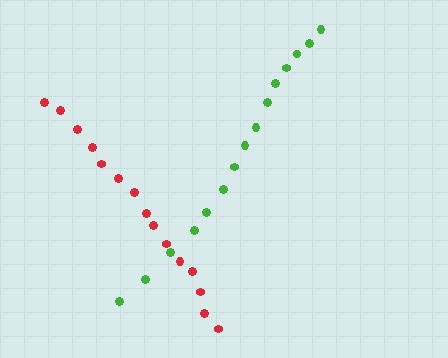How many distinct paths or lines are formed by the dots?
There are 2 distinct paths.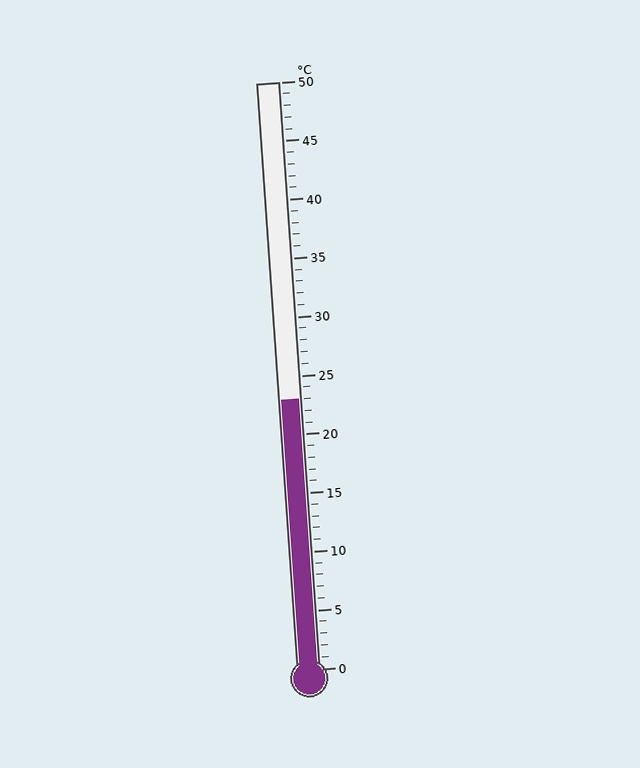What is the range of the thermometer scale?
The thermometer scale ranges from 0°C to 50°C.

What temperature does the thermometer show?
The thermometer shows approximately 23°C.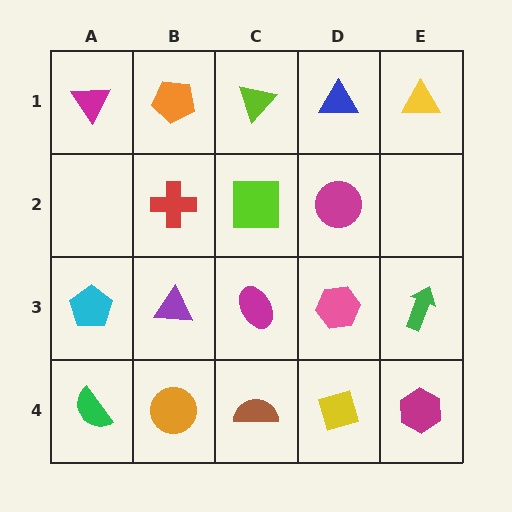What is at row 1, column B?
An orange pentagon.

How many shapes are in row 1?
5 shapes.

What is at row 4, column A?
A green semicircle.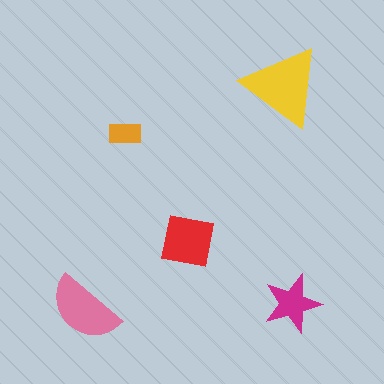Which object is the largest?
The yellow triangle.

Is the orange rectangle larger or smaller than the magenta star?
Smaller.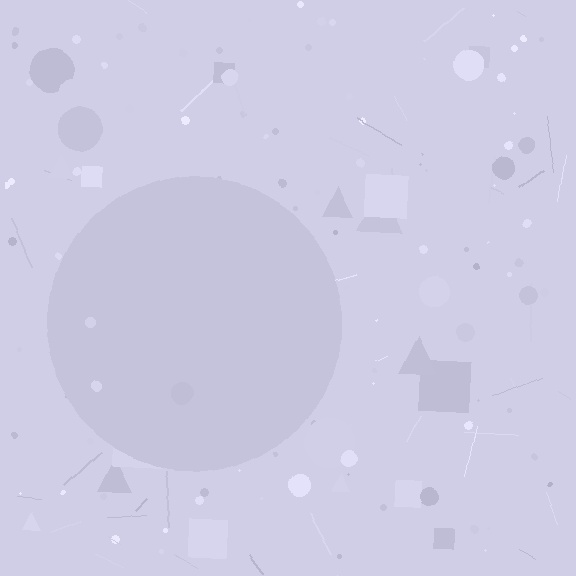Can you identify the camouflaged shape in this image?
The camouflaged shape is a circle.